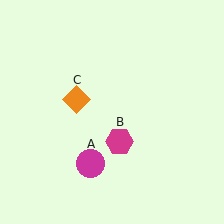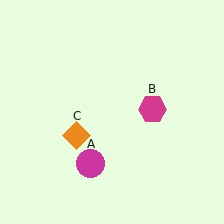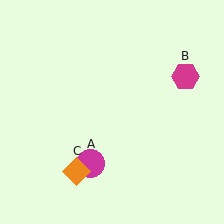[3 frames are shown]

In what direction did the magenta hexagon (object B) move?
The magenta hexagon (object B) moved up and to the right.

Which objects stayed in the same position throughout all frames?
Magenta circle (object A) remained stationary.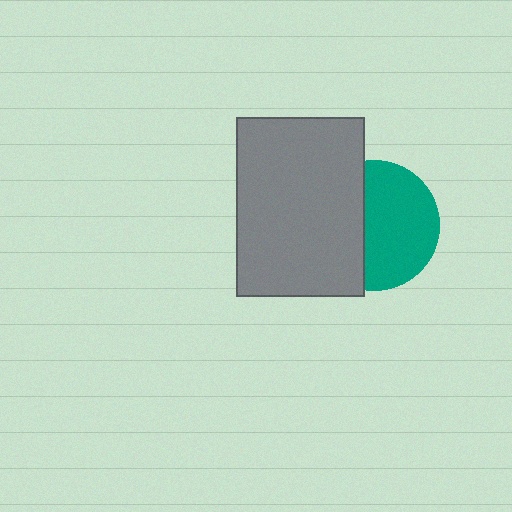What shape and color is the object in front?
The object in front is a gray rectangle.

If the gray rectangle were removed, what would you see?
You would see the complete teal circle.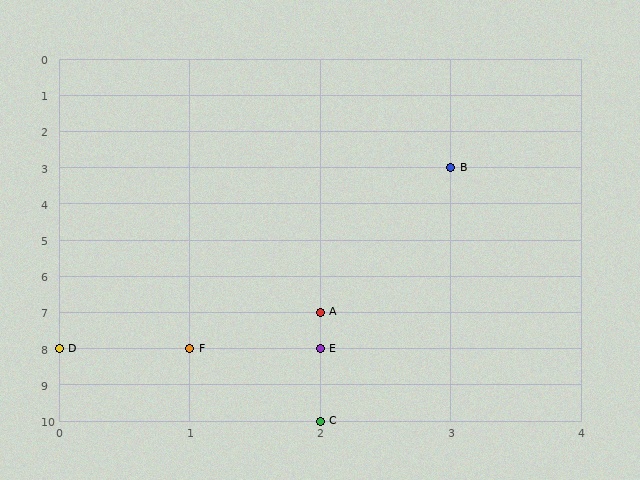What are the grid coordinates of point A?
Point A is at grid coordinates (2, 7).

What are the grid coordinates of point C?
Point C is at grid coordinates (2, 10).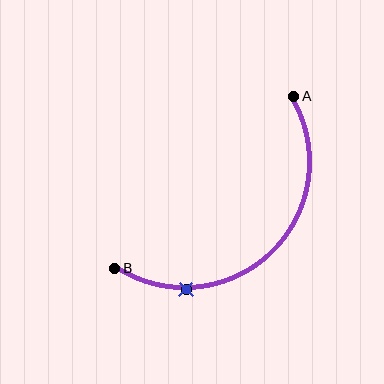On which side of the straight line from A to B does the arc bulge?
The arc bulges below and to the right of the straight line connecting A and B.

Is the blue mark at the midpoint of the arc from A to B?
No. The blue mark lies on the arc but is closer to endpoint B. The arc midpoint would be at the point on the curve equidistant along the arc from both A and B.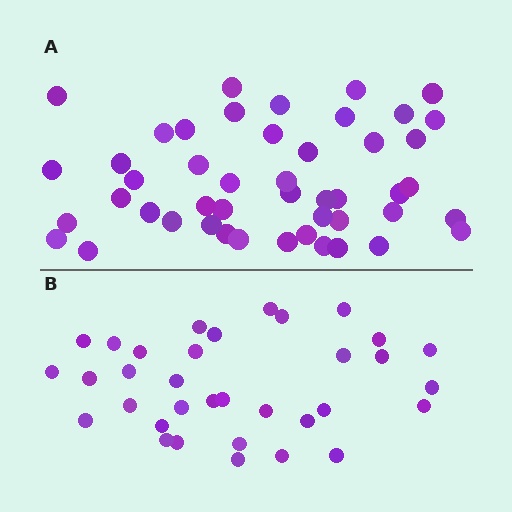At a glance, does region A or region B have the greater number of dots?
Region A (the top region) has more dots.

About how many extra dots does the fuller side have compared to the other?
Region A has approximately 15 more dots than region B.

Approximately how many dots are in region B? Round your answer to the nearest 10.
About 30 dots. (The exact count is 34, which rounds to 30.)